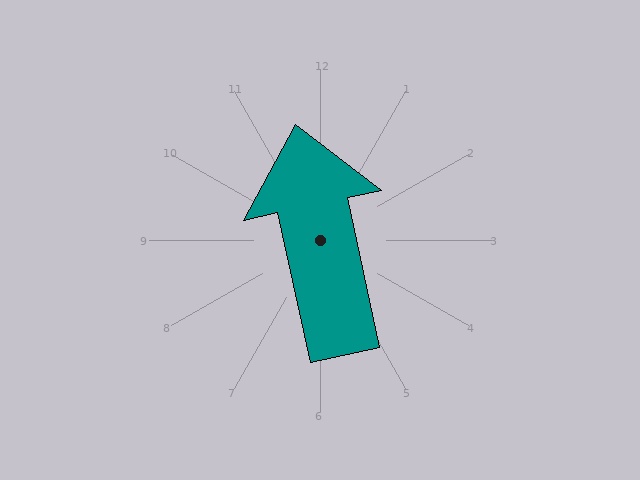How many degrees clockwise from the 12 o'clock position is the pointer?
Approximately 348 degrees.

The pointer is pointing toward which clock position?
Roughly 12 o'clock.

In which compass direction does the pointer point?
North.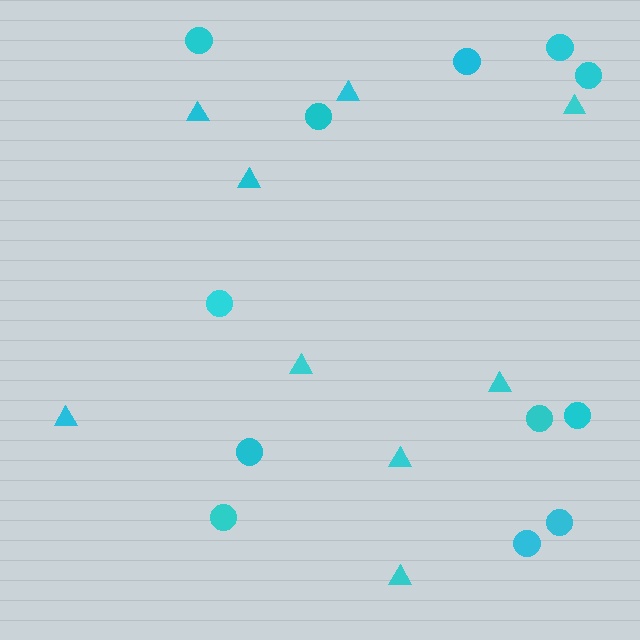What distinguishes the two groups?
There are 2 groups: one group of triangles (9) and one group of circles (12).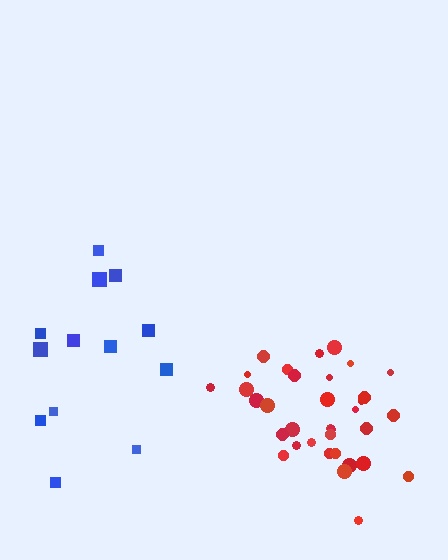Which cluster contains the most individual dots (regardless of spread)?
Red (34).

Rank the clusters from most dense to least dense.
red, blue.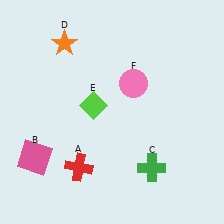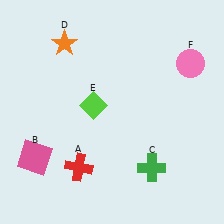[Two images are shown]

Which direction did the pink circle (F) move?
The pink circle (F) moved right.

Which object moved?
The pink circle (F) moved right.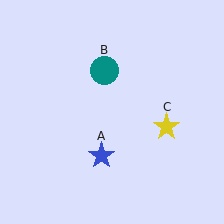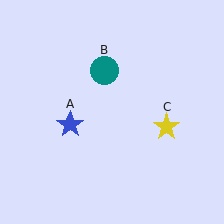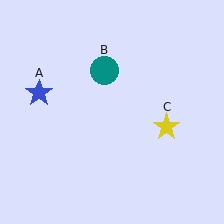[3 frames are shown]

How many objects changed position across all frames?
1 object changed position: blue star (object A).